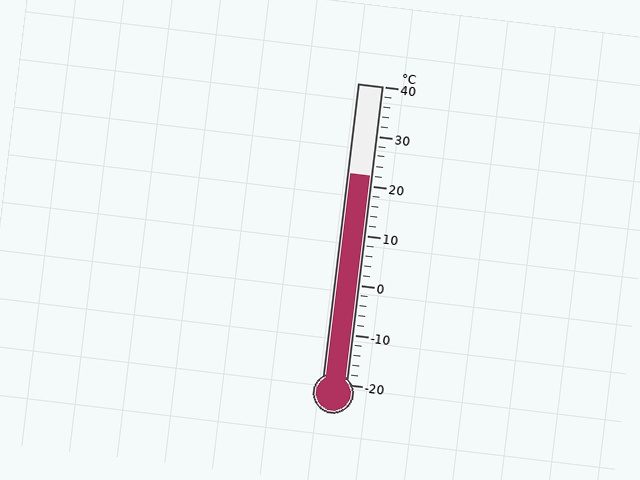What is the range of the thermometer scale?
The thermometer scale ranges from -20°C to 40°C.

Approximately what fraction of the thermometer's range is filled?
The thermometer is filled to approximately 70% of its range.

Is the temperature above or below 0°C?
The temperature is above 0°C.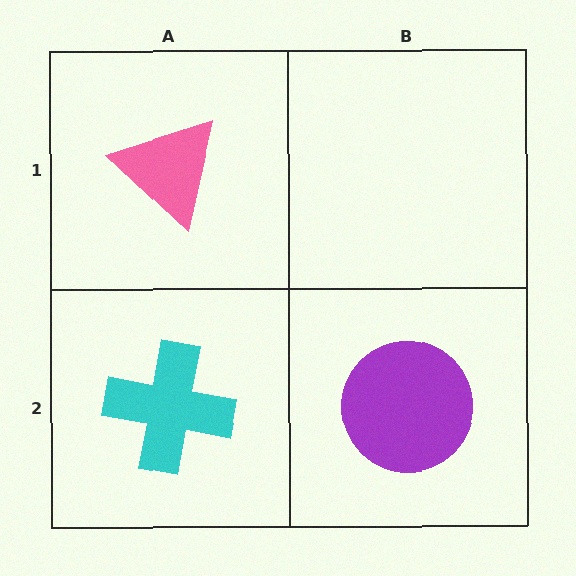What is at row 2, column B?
A purple circle.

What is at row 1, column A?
A pink triangle.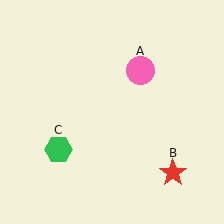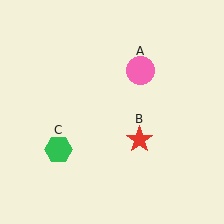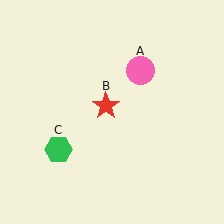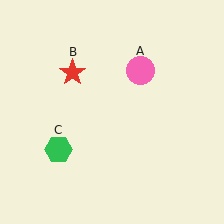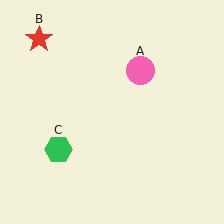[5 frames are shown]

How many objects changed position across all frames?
1 object changed position: red star (object B).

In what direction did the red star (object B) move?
The red star (object B) moved up and to the left.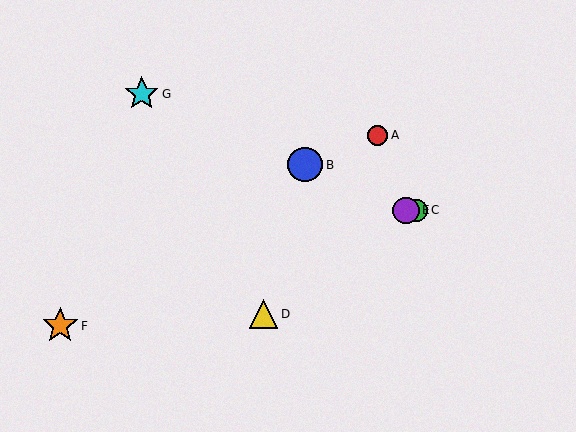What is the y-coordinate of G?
Object G is at y≈94.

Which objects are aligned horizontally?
Objects C, E are aligned horizontally.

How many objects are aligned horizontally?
2 objects (C, E) are aligned horizontally.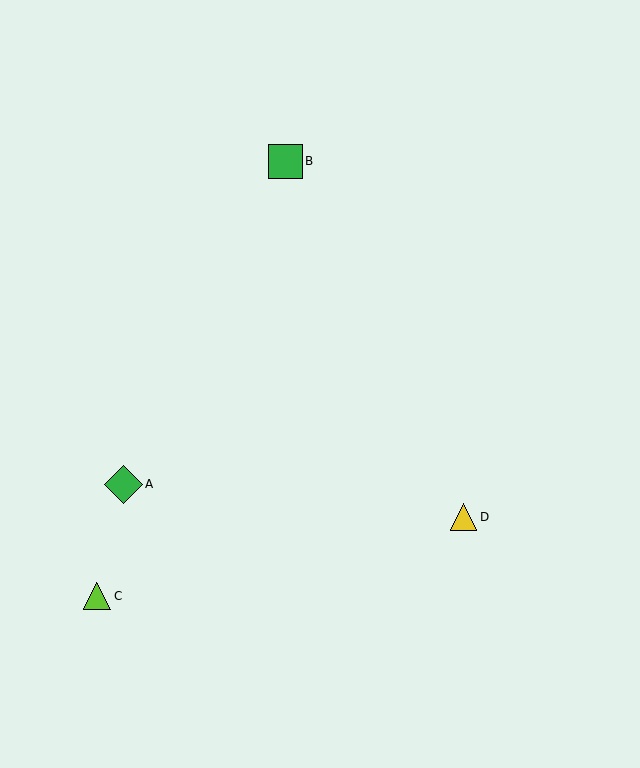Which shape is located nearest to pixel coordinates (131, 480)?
The green diamond (labeled A) at (123, 484) is nearest to that location.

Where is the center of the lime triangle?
The center of the lime triangle is at (97, 596).